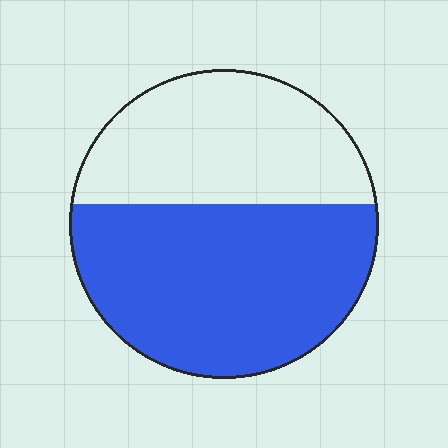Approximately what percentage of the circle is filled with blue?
Approximately 60%.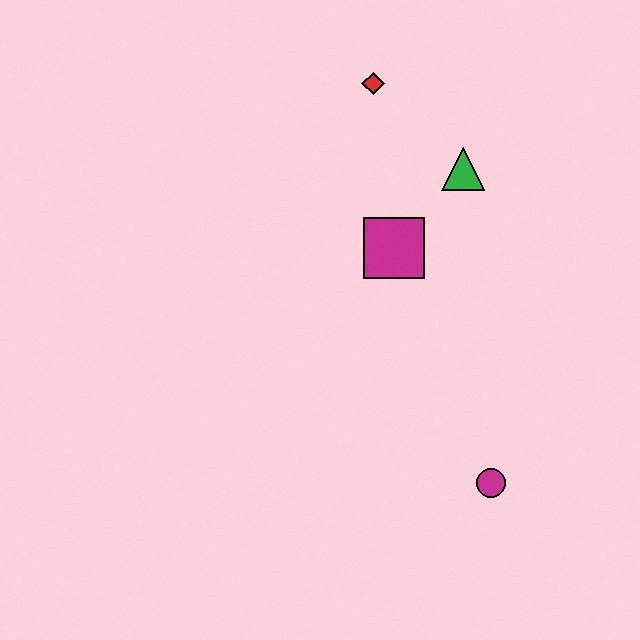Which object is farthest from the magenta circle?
The red diamond is farthest from the magenta circle.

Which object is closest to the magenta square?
The green triangle is closest to the magenta square.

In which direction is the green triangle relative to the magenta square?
The green triangle is above the magenta square.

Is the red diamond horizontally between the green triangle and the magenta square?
No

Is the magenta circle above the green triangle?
No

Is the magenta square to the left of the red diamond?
No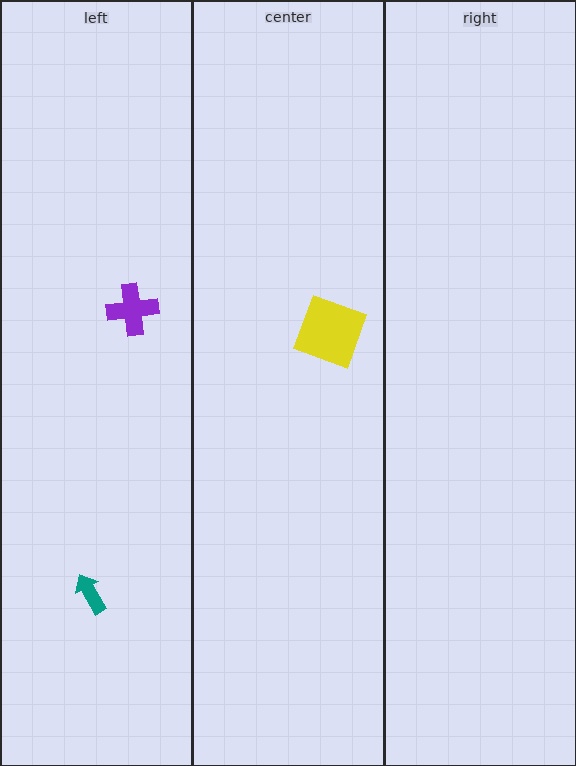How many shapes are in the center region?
1.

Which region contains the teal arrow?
The left region.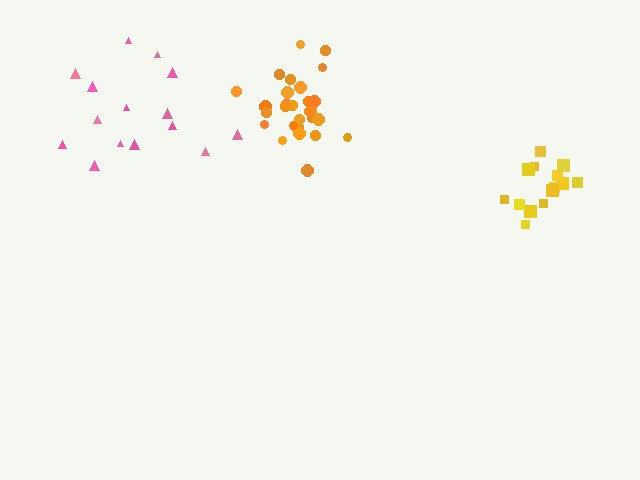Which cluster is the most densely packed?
Orange.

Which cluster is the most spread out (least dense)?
Pink.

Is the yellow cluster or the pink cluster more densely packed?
Yellow.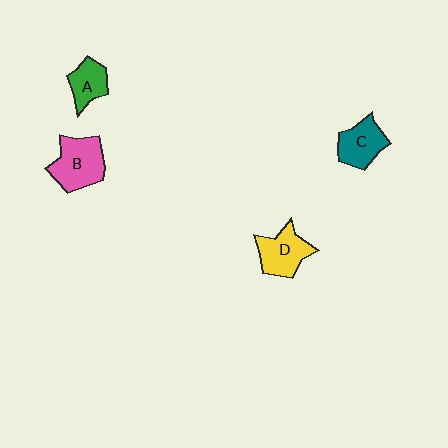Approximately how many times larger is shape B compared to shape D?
Approximately 1.2 times.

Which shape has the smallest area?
Shape A (green).